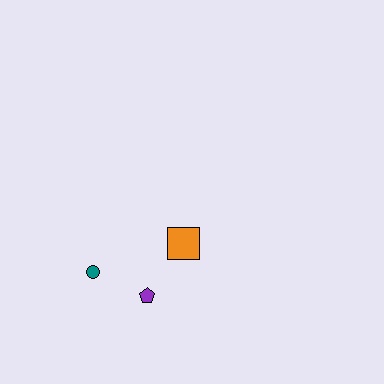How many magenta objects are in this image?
There are no magenta objects.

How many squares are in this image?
There is 1 square.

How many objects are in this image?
There are 3 objects.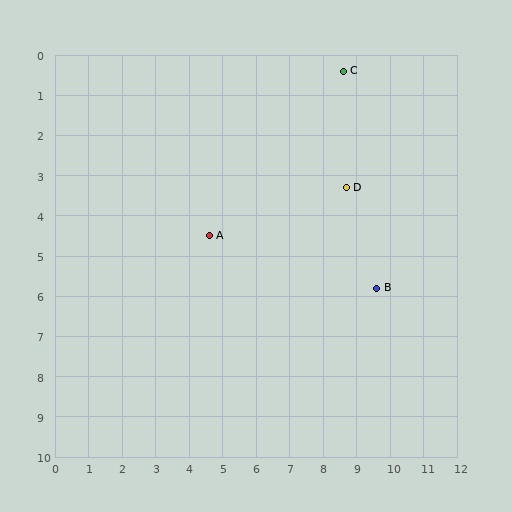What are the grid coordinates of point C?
Point C is at approximately (8.6, 0.4).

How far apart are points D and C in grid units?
Points D and C are about 2.9 grid units apart.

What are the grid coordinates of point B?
Point B is at approximately (9.6, 5.8).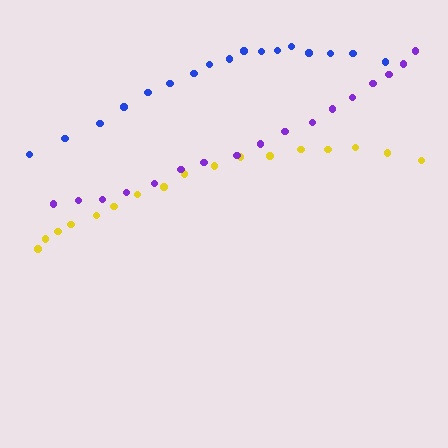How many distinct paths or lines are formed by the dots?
There are 3 distinct paths.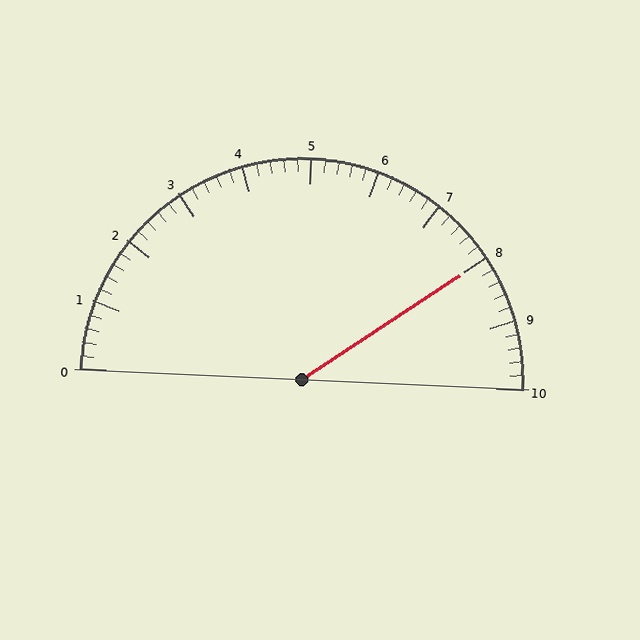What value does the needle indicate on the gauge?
The needle indicates approximately 8.0.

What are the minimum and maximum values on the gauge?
The gauge ranges from 0 to 10.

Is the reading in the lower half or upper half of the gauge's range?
The reading is in the upper half of the range (0 to 10).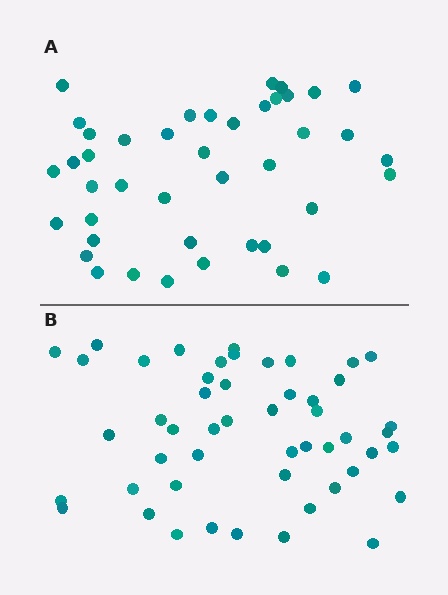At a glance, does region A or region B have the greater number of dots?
Region B (the bottom region) has more dots.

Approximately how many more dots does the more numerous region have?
Region B has roughly 8 or so more dots than region A.